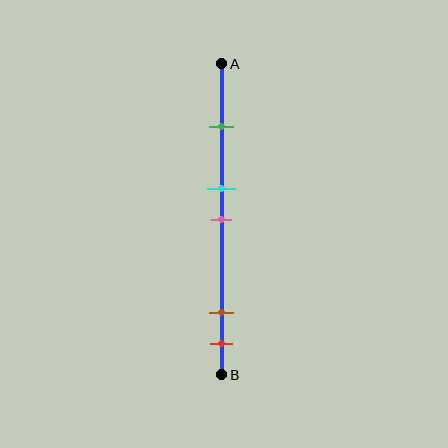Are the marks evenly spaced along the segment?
No, the marks are not evenly spaced.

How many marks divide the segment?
There are 5 marks dividing the segment.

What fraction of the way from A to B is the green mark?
The green mark is approximately 20% (0.2) of the way from A to B.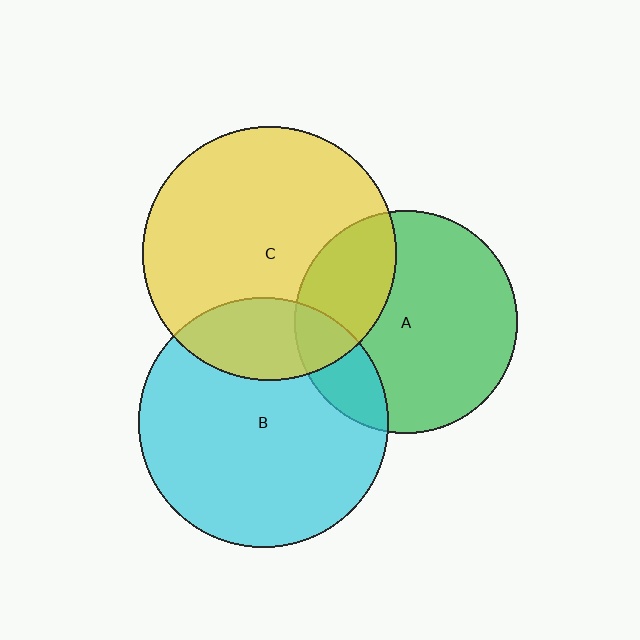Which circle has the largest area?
Circle C (yellow).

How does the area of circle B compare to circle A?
Approximately 1.3 times.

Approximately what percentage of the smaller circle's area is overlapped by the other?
Approximately 20%.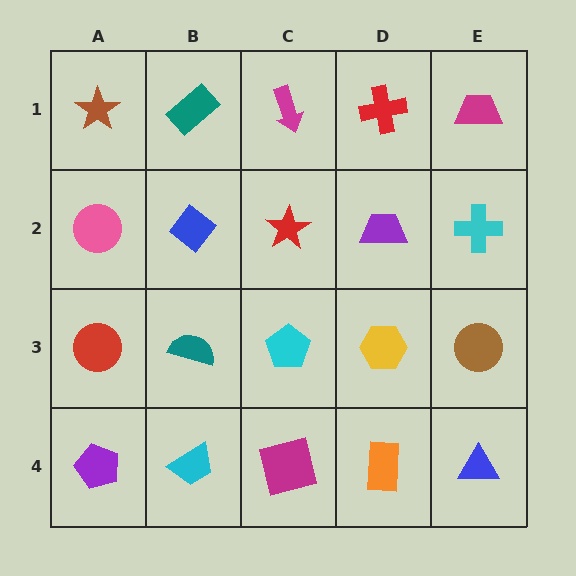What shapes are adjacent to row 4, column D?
A yellow hexagon (row 3, column D), a magenta square (row 4, column C), a blue triangle (row 4, column E).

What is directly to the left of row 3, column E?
A yellow hexagon.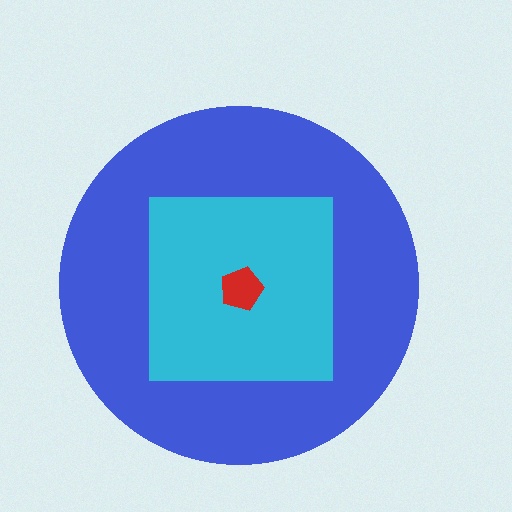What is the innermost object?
The red pentagon.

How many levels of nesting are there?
3.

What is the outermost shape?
The blue circle.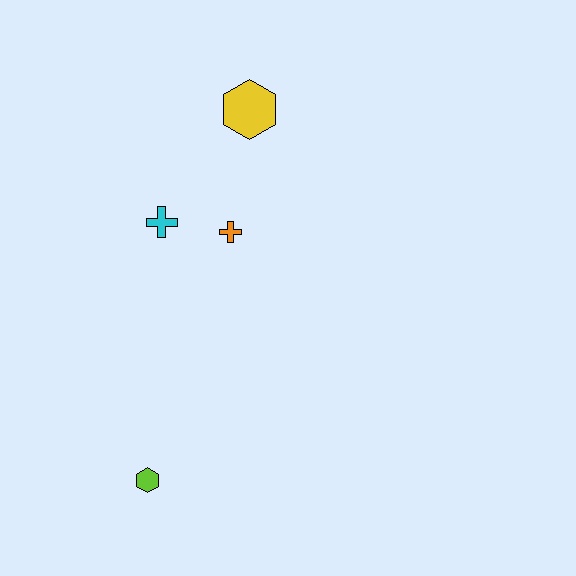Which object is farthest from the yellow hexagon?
The lime hexagon is farthest from the yellow hexagon.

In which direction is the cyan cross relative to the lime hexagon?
The cyan cross is above the lime hexagon.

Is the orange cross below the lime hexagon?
No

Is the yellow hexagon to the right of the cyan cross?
Yes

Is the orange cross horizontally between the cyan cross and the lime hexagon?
No